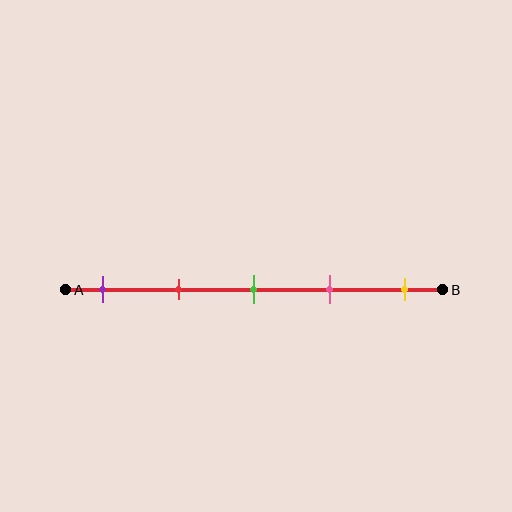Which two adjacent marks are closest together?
The green and pink marks are the closest adjacent pair.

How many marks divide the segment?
There are 5 marks dividing the segment.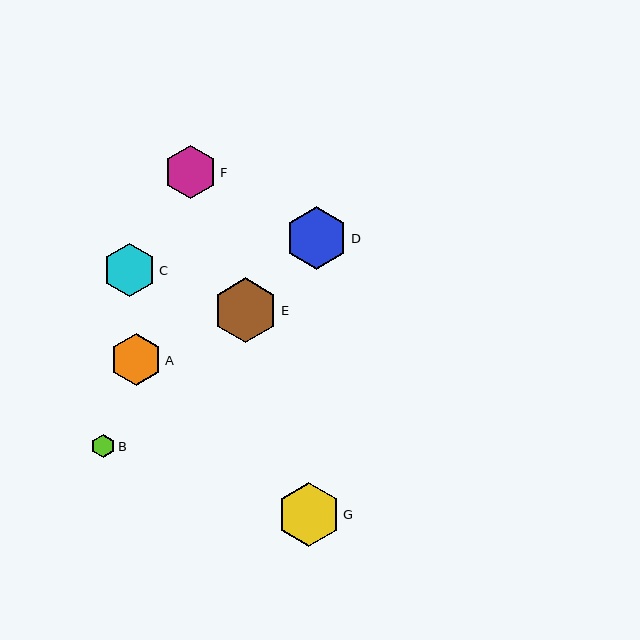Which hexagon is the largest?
Hexagon E is the largest with a size of approximately 65 pixels.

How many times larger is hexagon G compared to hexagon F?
Hexagon G is approximately 1.2 times the size of hexagon F.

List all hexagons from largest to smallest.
From largest to smallest: E, G, D, F, C, A, B.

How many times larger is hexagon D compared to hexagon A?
Hexagon D is approximately 1.2 times the size of hexagon A.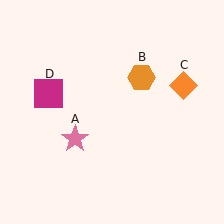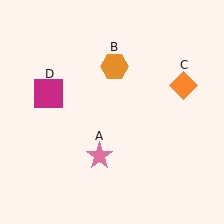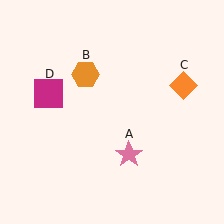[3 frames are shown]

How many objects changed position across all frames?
2 objects changed position: pink star (object A), orange hexagon (object B).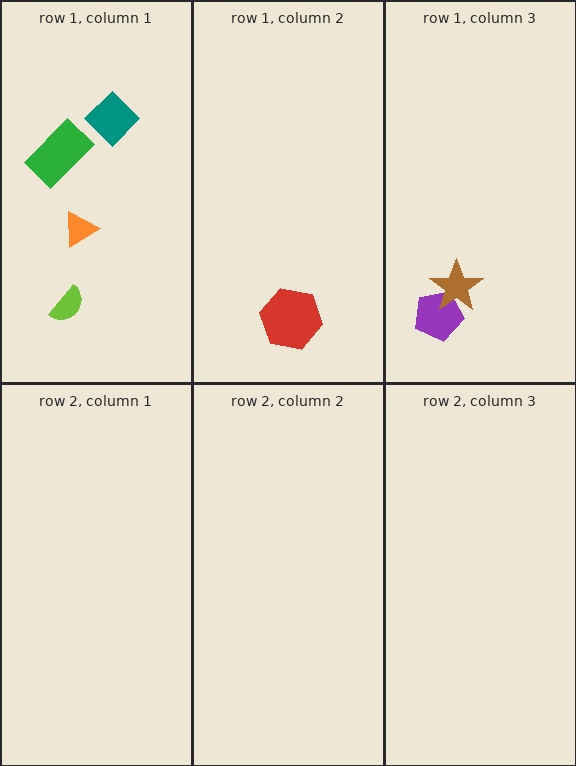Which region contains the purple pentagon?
The row 1, column 3 region.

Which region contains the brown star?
The row 1, column 3 region.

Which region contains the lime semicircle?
The row 1, column 1 region.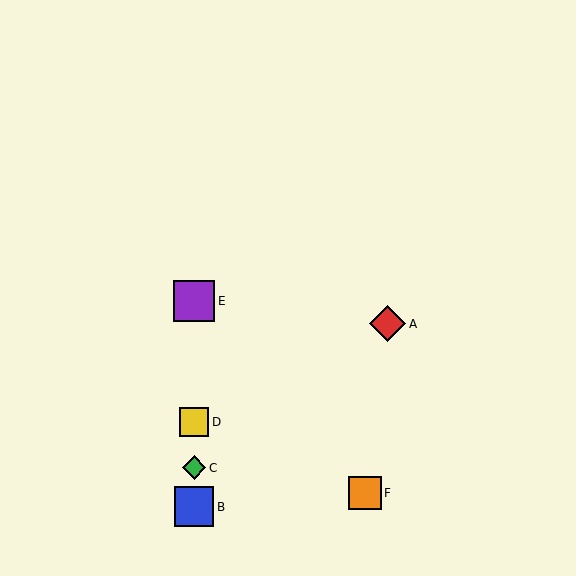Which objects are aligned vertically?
Objects B, C, D, E are aligned vertically.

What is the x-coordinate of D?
Object D is at x≈194.